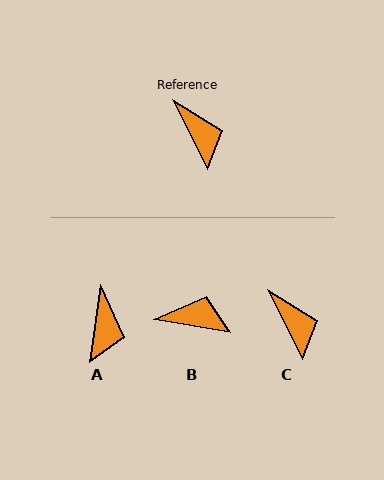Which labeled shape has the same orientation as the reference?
C.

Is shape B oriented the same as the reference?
No, it is off by about 55 degrees.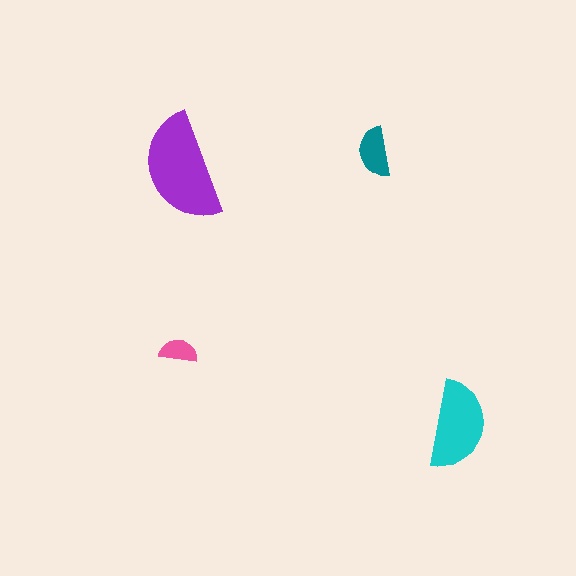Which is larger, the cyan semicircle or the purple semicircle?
The purple one.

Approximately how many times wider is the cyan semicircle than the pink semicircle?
About 2.5 times wider.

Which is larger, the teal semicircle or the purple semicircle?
The purple one.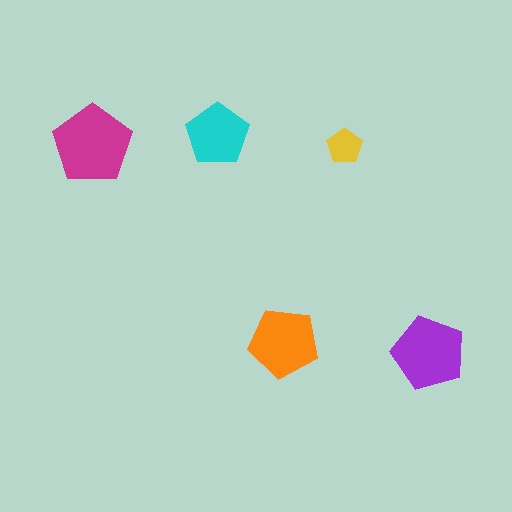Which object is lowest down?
The purple pentagon is bottommost.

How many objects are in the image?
There are 5 objects in the image.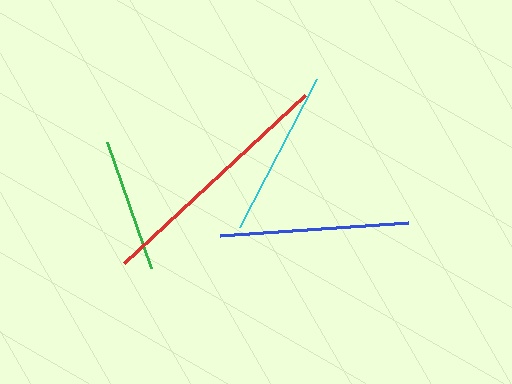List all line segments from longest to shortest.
From longest to shortest: red, blue, cyan, green.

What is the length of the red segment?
The red segment is approximately 247 pixels long.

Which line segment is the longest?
The red line is the longest at approximately 247 pixels.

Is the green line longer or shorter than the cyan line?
The cyan line is longer than the green line.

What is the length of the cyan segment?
The cyan segment is approximately 167 pixels long.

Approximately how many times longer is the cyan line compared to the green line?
The cyan line is approximately 1.3 times the length of the green line.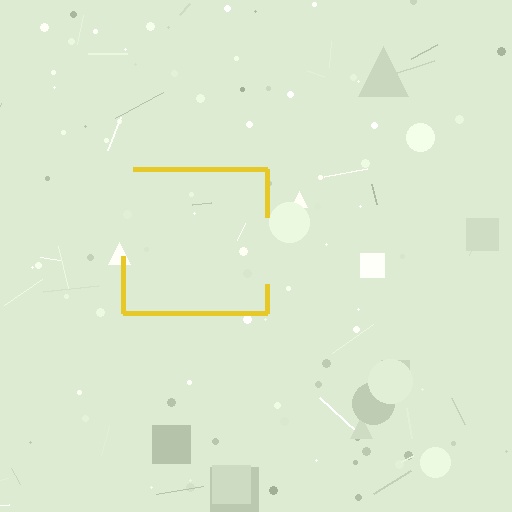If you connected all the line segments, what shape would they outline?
They would outline a square.